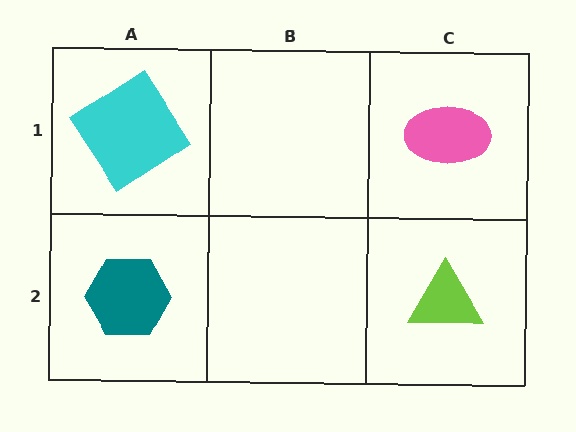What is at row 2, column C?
A lime triangle.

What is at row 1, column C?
A pink ellipse.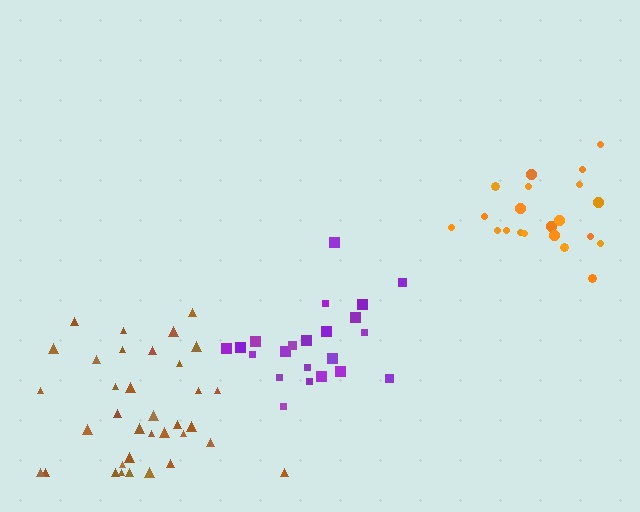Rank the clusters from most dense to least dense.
purple, brown, orange.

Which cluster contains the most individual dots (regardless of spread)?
Brown (35).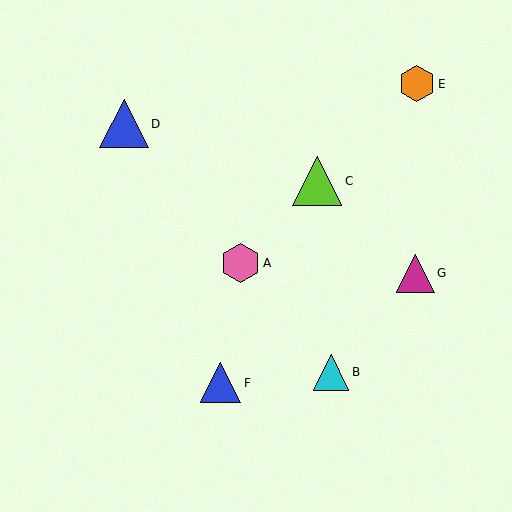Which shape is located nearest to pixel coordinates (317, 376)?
The cyan triangle (labeled B) at (331, 372) is nearest to that location.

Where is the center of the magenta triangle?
The center of the magenta triangle is at (416, 273).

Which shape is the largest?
The lime triangle (labeled C) is the largest.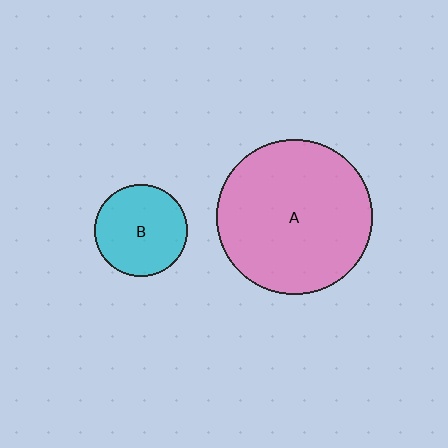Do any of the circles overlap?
No, none of the circles overlap.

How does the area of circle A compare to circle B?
Approximately 2.9 times.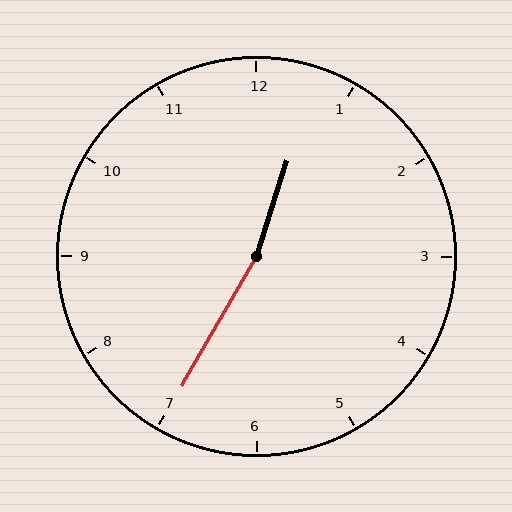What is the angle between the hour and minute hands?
Approximately 168 degrees.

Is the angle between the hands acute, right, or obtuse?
It is obtuse.